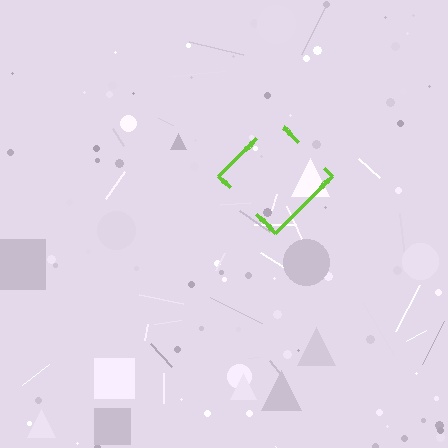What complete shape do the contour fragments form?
The contour fragments form a diamond.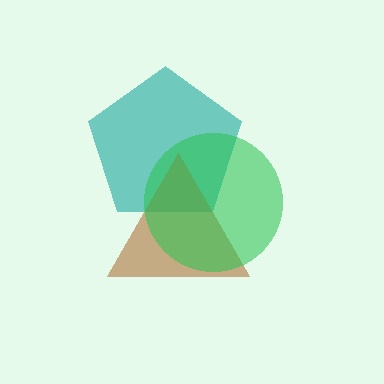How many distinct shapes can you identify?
There are 3 distinct shapes: a teal pentagon, a brown triangle, a green circle.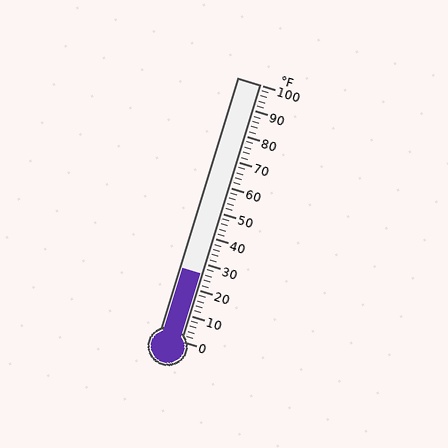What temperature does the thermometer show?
The thermometer shows approximately 26°F.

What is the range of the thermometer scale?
The thermometer scale ranges from 0°F to 100°F.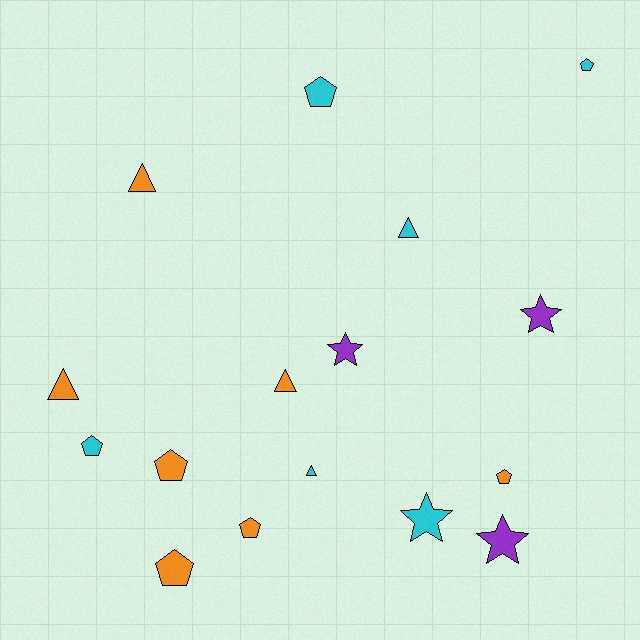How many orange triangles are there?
There are 3 orange triangles.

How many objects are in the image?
There are 16 objects.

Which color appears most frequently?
Orange, with 7 objects.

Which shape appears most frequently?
Pentagon, with 7 objects.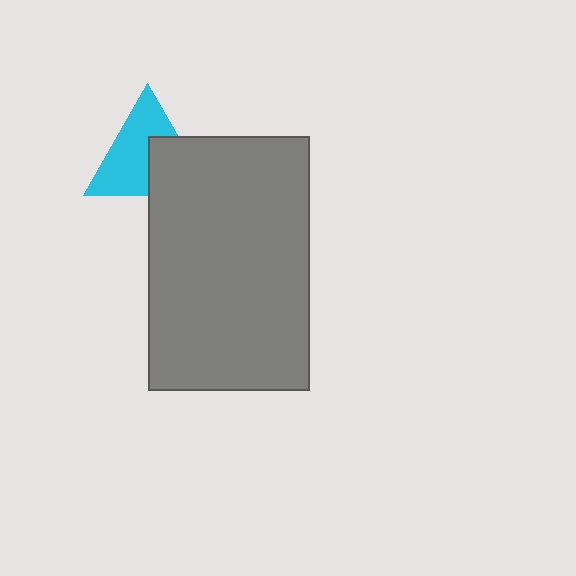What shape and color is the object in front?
The object in front is a gray rectangle.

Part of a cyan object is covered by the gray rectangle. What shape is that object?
It is a triangle.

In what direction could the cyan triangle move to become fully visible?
The cyan triangle could move toward the upper-left. That would shift it out from behind the gray rectangle entirely.